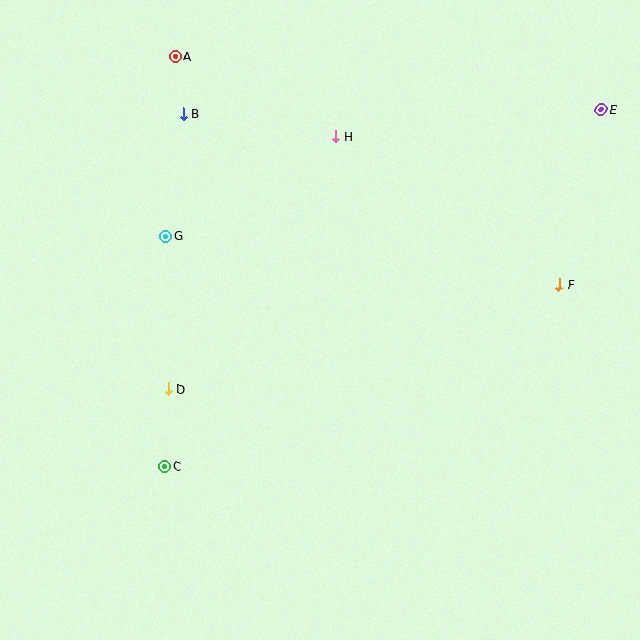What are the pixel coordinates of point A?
Point A is at (176, 56).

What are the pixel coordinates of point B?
Point B is at (183, 114).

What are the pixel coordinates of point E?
Point E is at (601, 110).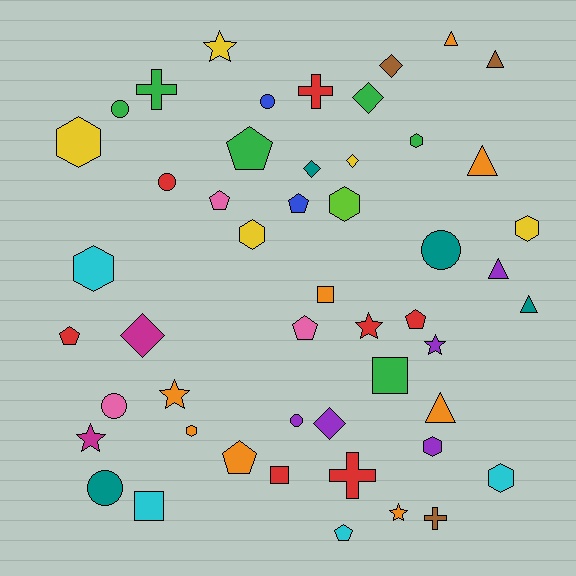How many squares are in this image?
There are 4 squares.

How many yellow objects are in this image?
There are 5 yellow objects.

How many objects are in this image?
There are 50 objects.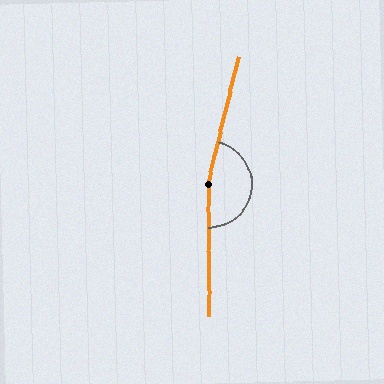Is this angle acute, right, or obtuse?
It is obtuse.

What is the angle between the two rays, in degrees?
Approximately 167 degrees.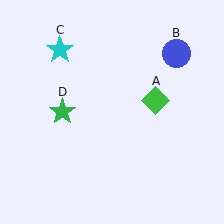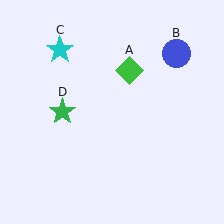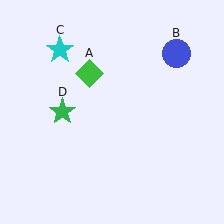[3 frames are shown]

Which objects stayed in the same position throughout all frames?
Blue circle (object B) and cyan star (object C) and green star (object D) remained stationary.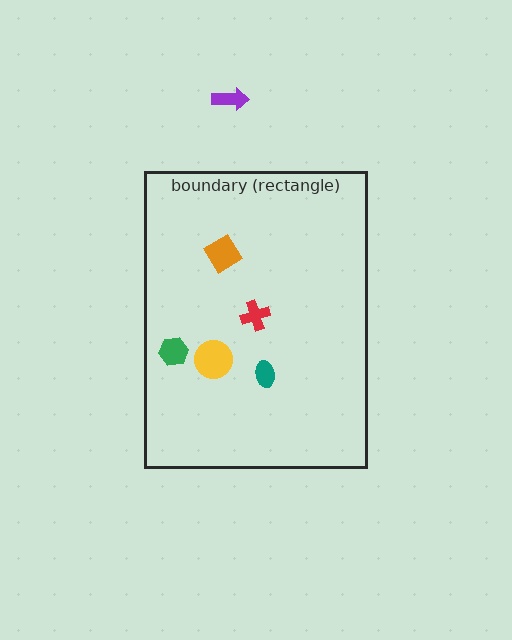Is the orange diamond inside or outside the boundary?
Inside.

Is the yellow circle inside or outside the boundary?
Inside.